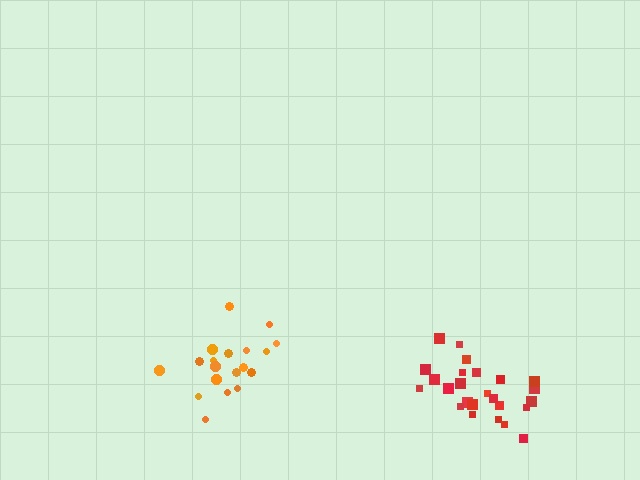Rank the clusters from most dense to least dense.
red, orange.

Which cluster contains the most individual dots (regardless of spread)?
Red (25).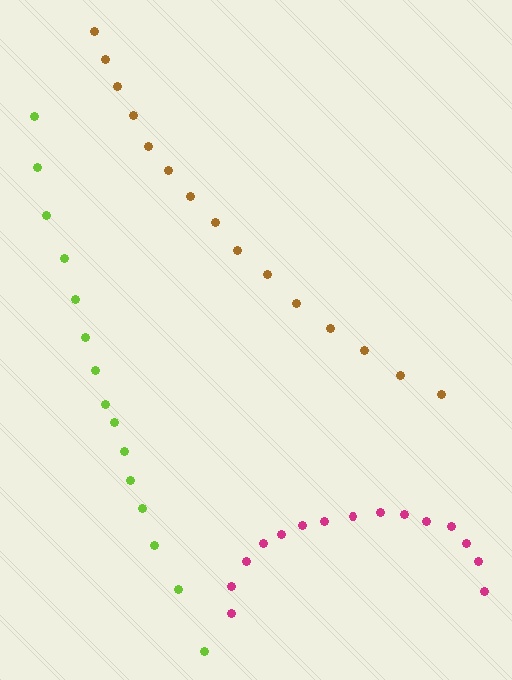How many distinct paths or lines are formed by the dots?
There are 3 distinct paths.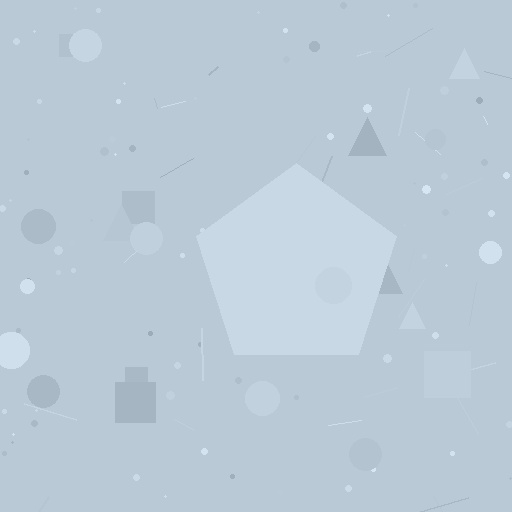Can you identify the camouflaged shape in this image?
The camouflaged shape is a pentagon.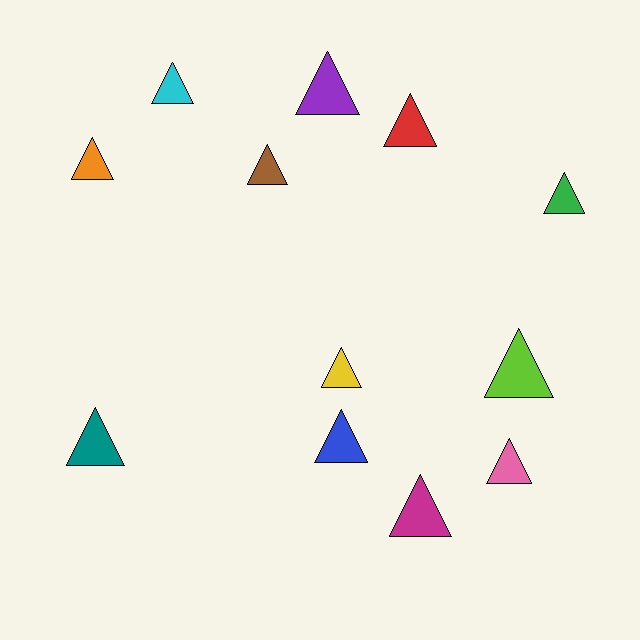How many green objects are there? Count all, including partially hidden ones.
There is 1 green object.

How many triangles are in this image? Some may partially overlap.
There are 12 triangles.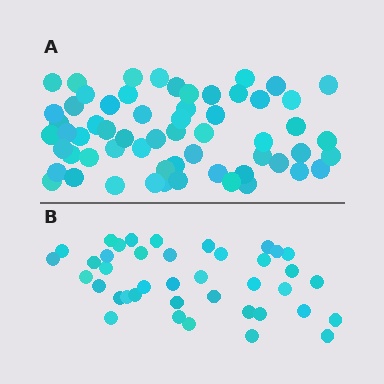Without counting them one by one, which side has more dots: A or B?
Region A (the top region) has more dots.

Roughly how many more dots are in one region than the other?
Region A has approximately 20 more dots than region B.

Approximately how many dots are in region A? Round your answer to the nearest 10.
About 60 dots.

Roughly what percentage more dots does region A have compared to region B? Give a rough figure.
About 50% more.